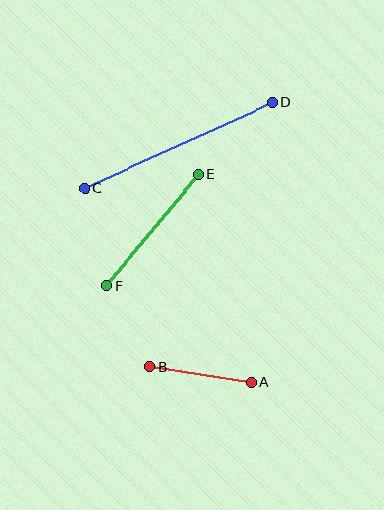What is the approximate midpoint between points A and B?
The midpoint is at approximately (200, 375) pixels.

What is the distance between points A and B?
The distance is approximately 103 pixels.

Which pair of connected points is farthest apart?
Points C and D are farthest apart.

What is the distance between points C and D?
The distance is approximately 206 pixels.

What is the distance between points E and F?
The distance is approximately 144 pixels.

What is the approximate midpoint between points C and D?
The midpoint is at approximately (178, 145) pixels.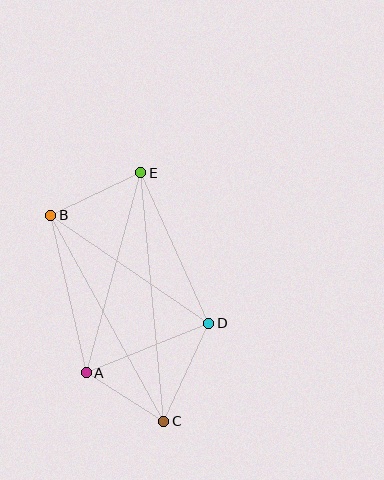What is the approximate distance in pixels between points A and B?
The distance between A and B is approximately 162 pixels.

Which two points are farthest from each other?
Points C and E are farthest from each other.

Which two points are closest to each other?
Points A and C are closest to each other.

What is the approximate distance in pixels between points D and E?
The distance between D and E is approximately 165 pixels.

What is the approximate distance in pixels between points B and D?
The distance between B and D is approximately 191 pixels.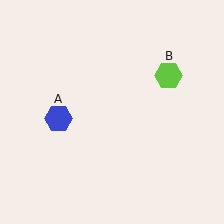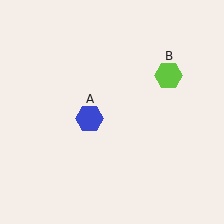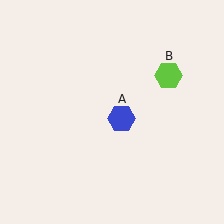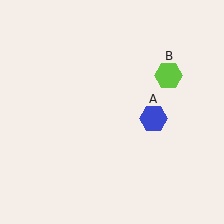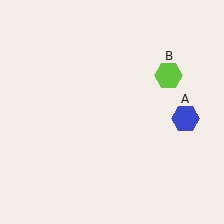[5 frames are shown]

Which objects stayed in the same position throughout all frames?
Lime hexagon (object B) remained stationary.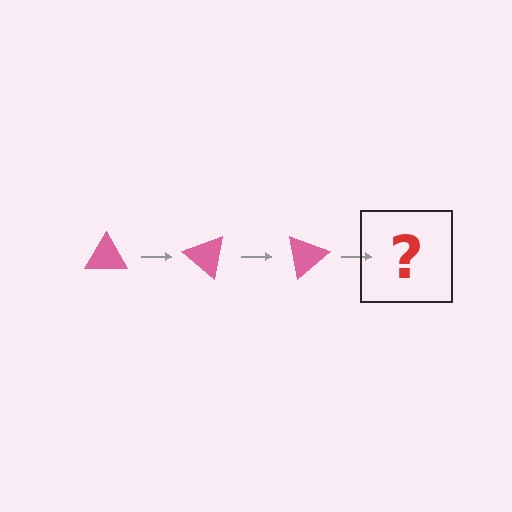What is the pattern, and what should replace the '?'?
The pattern is that the triangle rotates 40 degrees each step. The '?' should be a pink triangle rotated 120 degrees.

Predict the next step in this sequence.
The next step is a pink triangle rotated 120 degrees.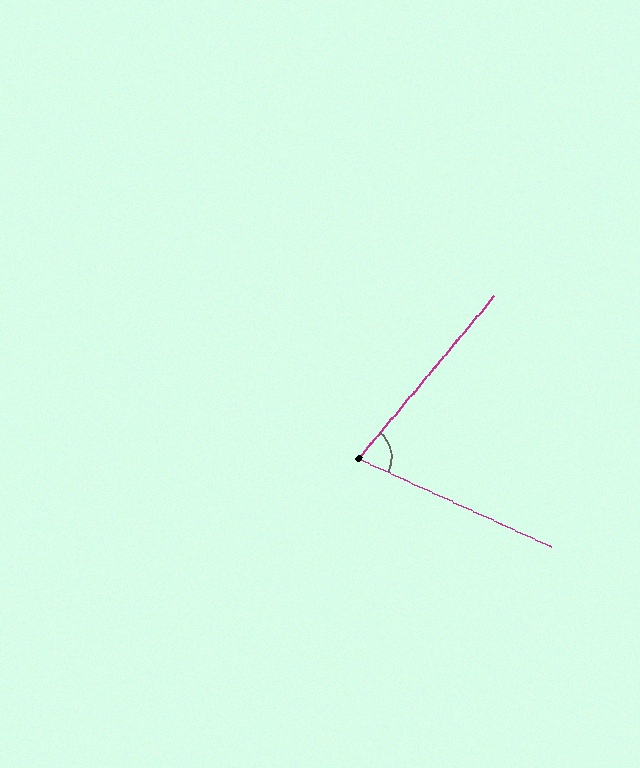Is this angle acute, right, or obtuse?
It is acute.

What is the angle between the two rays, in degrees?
Approximately 75 degrees.